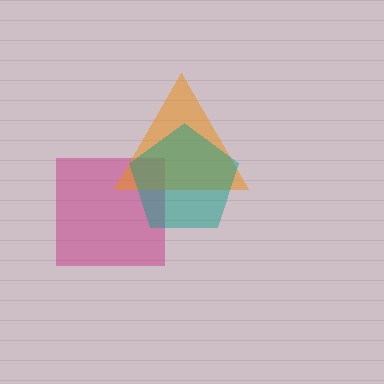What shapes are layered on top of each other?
The layered shapes are: a magenta square, an orange triangle, a teal pentagon.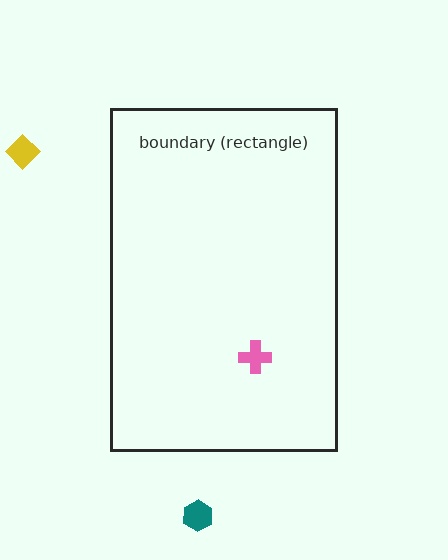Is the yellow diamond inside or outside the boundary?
Outside.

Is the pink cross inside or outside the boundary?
Inside.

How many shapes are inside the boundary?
1 inside, 2 outside.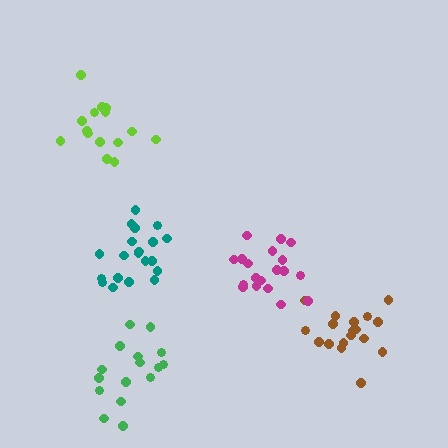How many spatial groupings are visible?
There are 5 spatial groupings.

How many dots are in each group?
Group 1: 20 dots, Group 2: 18 dots, Group 3: 19 dots, Group 4: 15 dots, Group 5: 16 dots (88 total).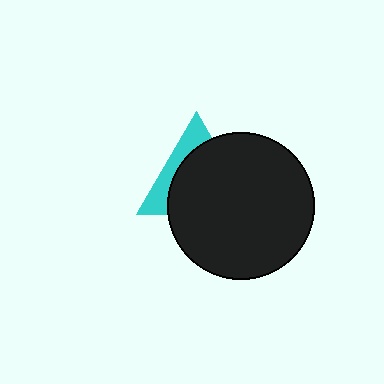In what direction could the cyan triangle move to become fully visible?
The cyan triangle could move toward the upper-left. That would shift it out from behind the black circle entirely.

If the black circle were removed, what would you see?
You would see the complete cyan triangle.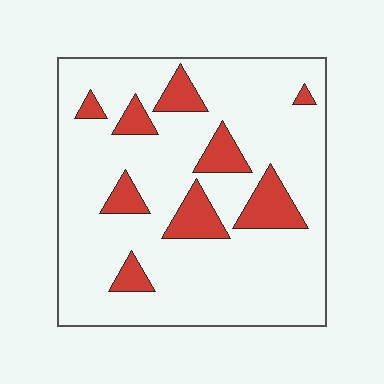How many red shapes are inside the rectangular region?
9.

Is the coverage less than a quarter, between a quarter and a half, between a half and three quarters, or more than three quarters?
Less than a quarter.